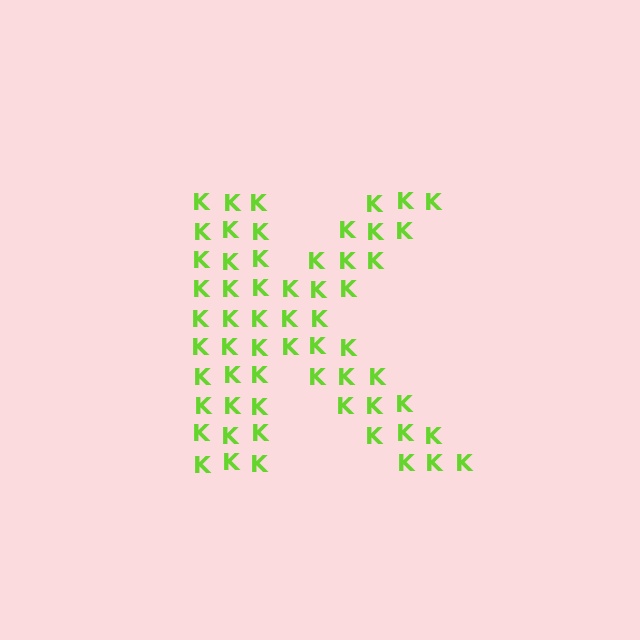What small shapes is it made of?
It is made of small letter K's.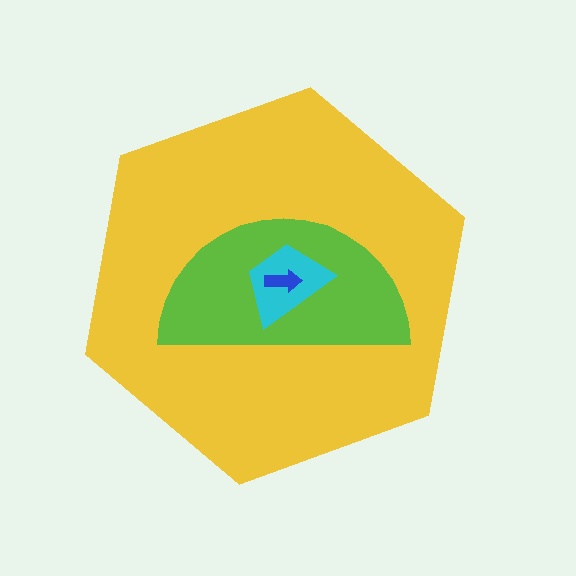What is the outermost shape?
The yellow hexagon.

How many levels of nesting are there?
4.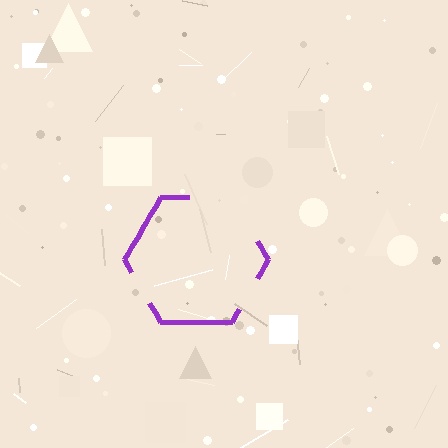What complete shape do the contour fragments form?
The contour fragments form a hexagon.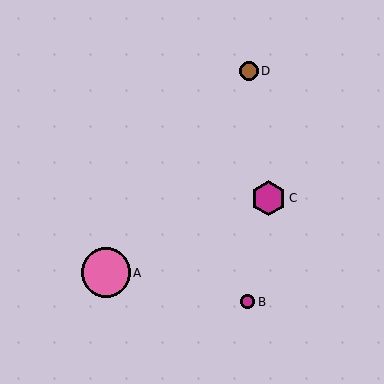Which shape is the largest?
The pink circle (labeled A) is the largest.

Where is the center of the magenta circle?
The center of the magenta circle is at (248, 302).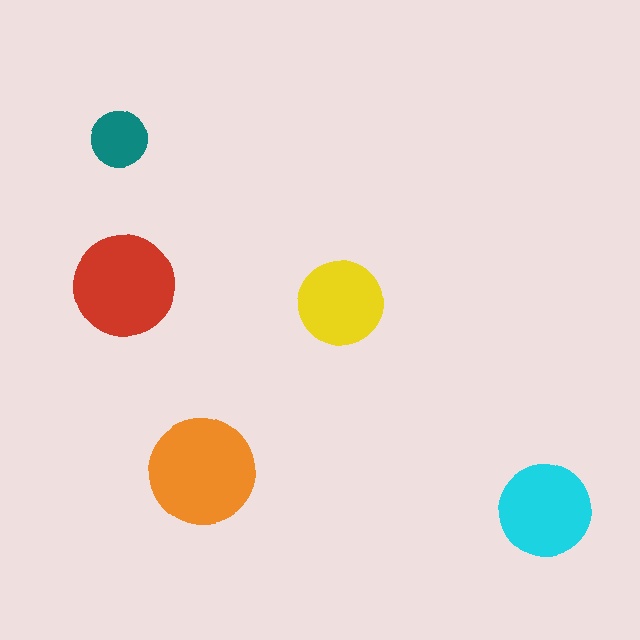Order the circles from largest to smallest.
the orange one, the red one, the cyan one, the yellow one, the teal one.